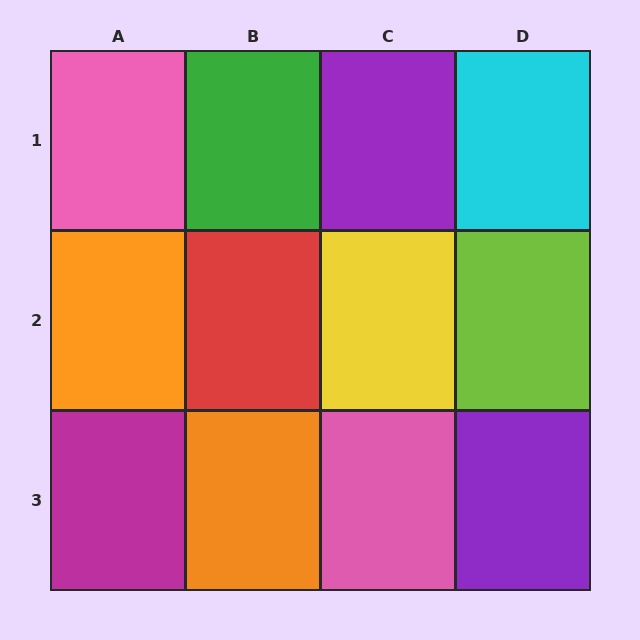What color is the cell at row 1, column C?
Purple.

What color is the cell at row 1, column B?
Green.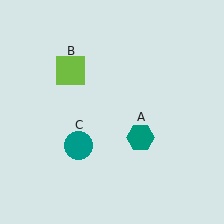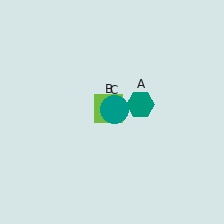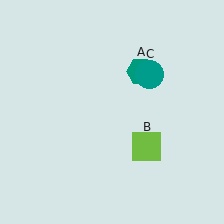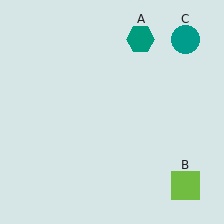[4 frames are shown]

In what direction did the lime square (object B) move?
The lime square (object B) moved down and to the right.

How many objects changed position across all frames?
3 objects changed position: teal hexagon (object A), lime square (object B), teal circle (object C).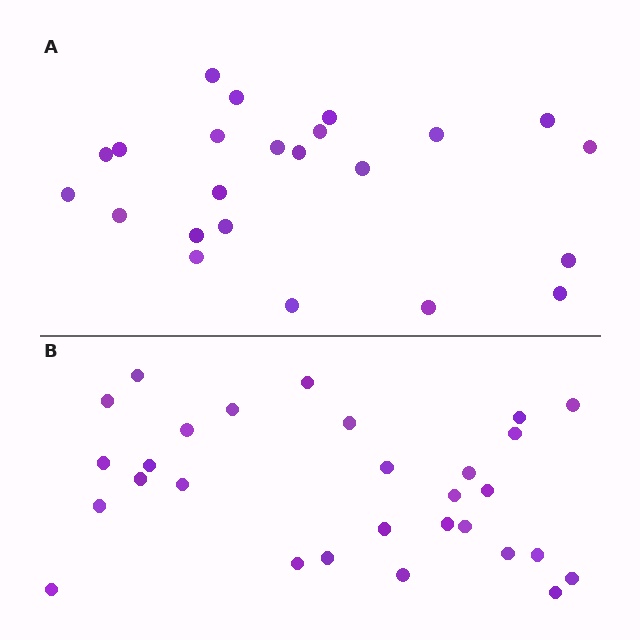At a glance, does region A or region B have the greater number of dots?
Region B (the bottom region) has more dots.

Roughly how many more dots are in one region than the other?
Region B has about 6 more dots than region A.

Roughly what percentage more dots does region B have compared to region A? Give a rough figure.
About 25% more.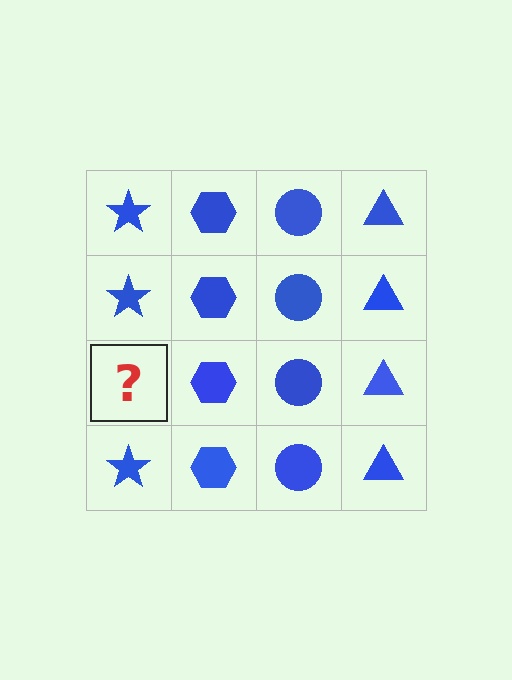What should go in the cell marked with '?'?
The missing cell should contain a blue star.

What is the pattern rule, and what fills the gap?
The rule is that each column has a consistent shape. The gap should be filled with a blue star.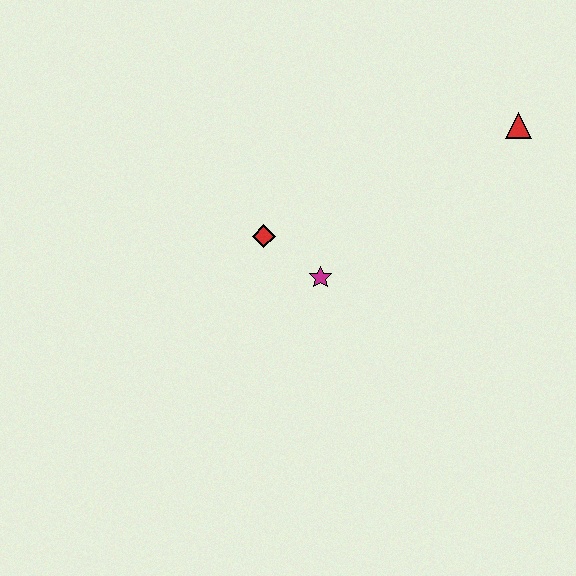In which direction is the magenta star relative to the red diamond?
The magenta star is to the right of the red diamond.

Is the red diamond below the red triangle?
Yes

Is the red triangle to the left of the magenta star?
No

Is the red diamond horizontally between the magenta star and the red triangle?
No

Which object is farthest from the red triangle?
The red diamond is farthest from the red triangle.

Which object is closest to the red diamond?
The magenta star is closest to the red diamond.